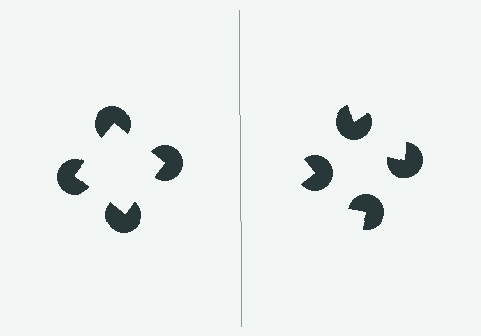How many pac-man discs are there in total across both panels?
8 — 4 on each side.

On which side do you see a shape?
An illusory square appears on the left side. On the right side the wedge cuts are rotated, so no coherent shape forms.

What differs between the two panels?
The pac-man discs are positioned identically on both sides; only the wedge orientations differ. On the left they align to a square; on the right they are misaligned.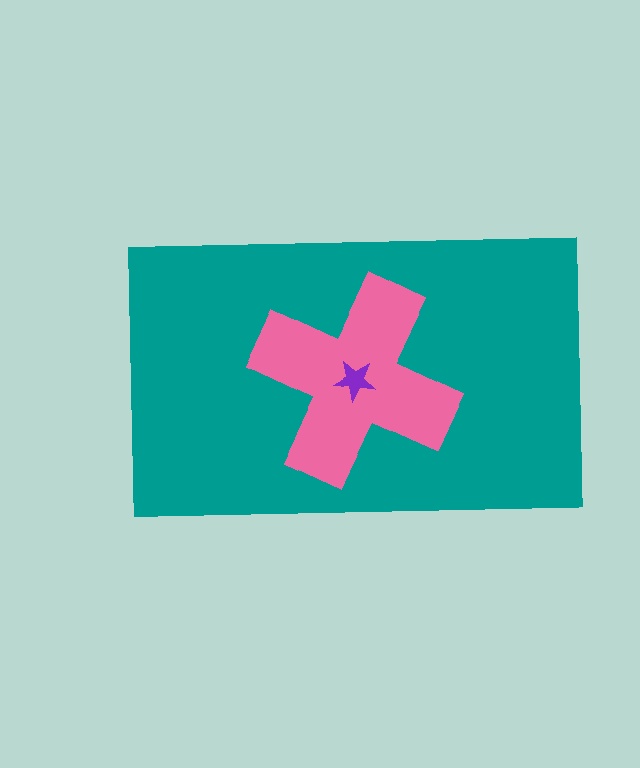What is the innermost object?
The purple star.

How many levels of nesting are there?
3.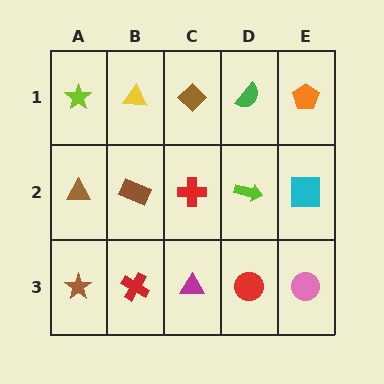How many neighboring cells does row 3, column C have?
3.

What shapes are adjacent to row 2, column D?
A green semicircle (row 1, column D), a red circle (row 3, column D), a red cross (row 2, column C), a cyan square (row 2, column E).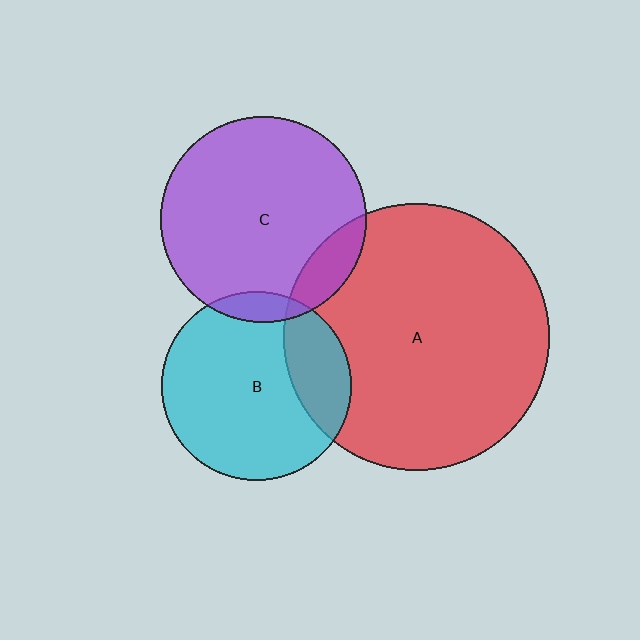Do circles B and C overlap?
Yes.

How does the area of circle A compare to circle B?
Approximately 2.0 times.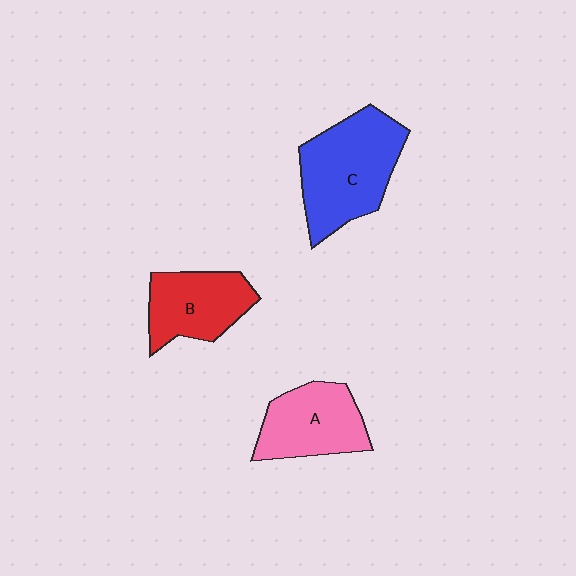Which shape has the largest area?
Shape C (blue).